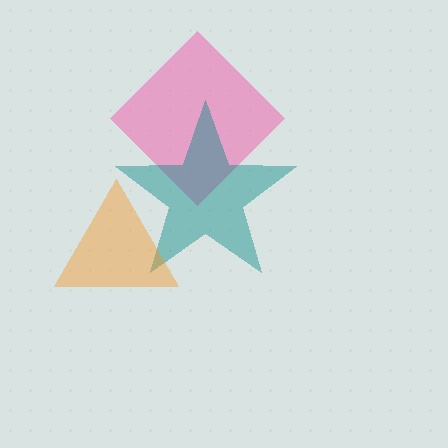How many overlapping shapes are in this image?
There are 3 overlapping shapes in the image.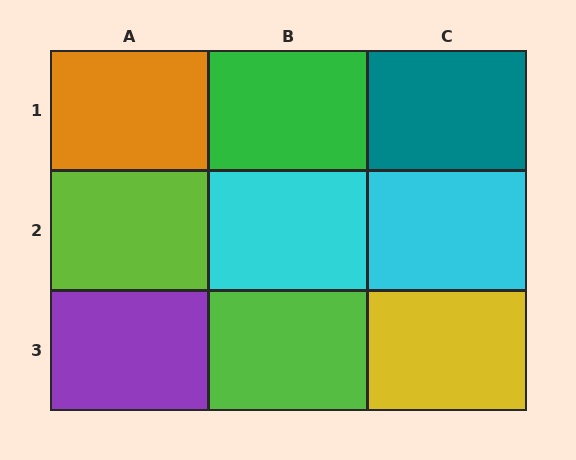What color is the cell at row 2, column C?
Cyan.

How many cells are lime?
2 cells are lime.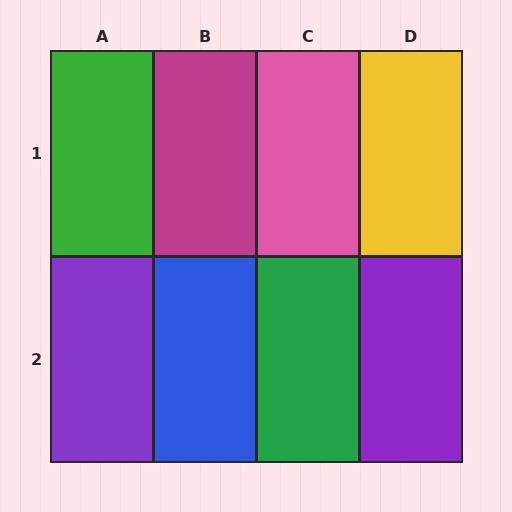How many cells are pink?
1 cell is pink.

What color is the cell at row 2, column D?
Purple.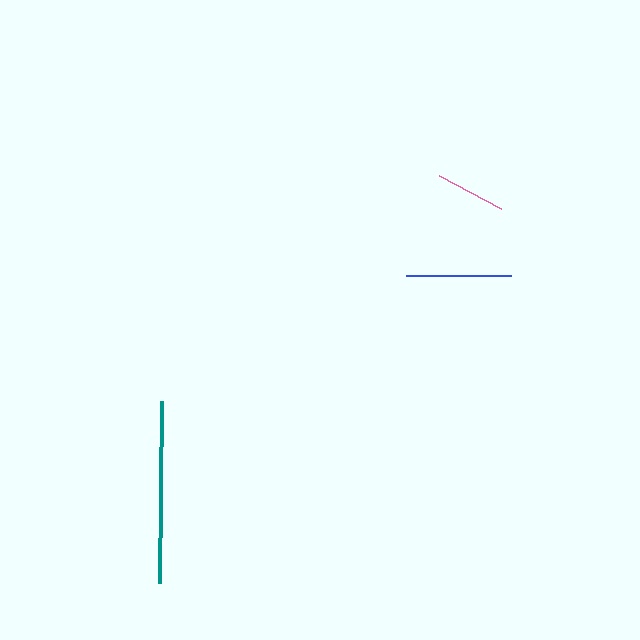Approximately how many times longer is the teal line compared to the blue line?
The teal line is approximately 1.7 times the length of the blue line.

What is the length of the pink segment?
The pink segment is approximately 70 pixels long.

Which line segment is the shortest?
The pink line is the shortest at approximately 70 pixels.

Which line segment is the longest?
The teal line is the longest at approximately 182 pixels.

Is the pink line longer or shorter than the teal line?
The teal line is longer than the pink line.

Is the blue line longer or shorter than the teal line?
The teal line is longer than the blue line.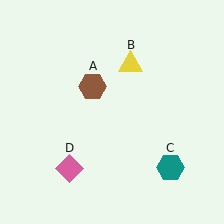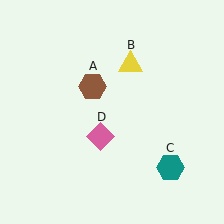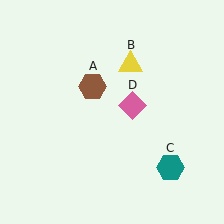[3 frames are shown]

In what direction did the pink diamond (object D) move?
The pink diamond (object D) moved up and to the right.